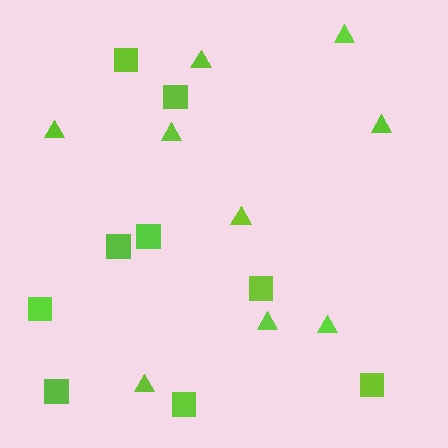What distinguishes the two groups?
There are 2 groups: one group of squares (9) and one group of triangles (9).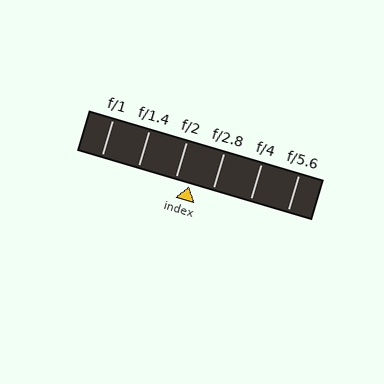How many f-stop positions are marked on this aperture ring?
There are 6 f-stop positions marked.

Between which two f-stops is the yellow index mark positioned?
The index mark is between f/2 and f/2.8.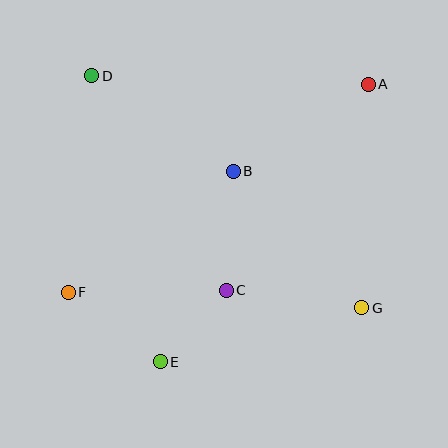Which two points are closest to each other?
Points C and E are closest to each other.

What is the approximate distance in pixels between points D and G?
The distance between D and G is approximately 356 pixels.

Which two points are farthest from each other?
Points A and F are farthest from each other.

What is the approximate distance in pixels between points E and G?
The distance between E and G is approximately 209 pixels.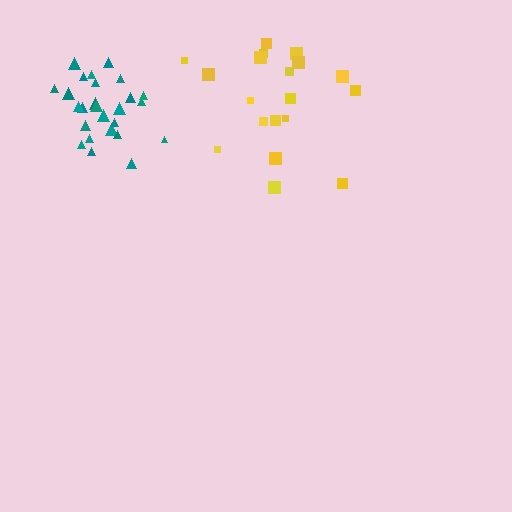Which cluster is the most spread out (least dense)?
Yellow.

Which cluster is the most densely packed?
Teal.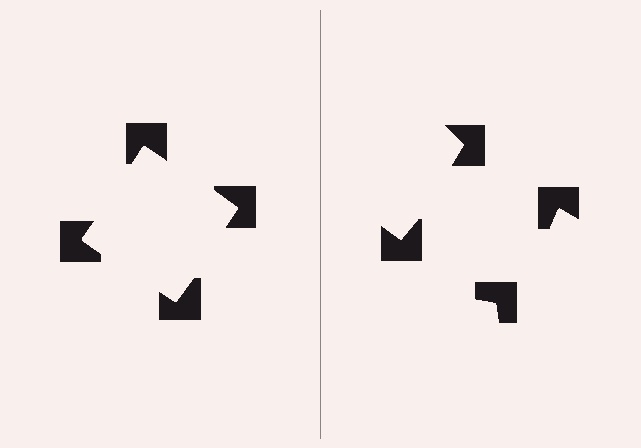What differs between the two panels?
The notched squares are positioned identically on both sides; only the wedge orientations differ. On the left they align to a square; on the right they are misaligned.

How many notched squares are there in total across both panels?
8 — 4 on each side.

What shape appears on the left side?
An illusory square.